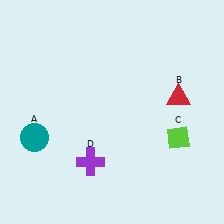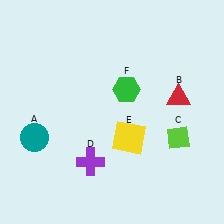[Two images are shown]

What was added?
A yellow square (E), a green hexagon (F) were added in Image 2.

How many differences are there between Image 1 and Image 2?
There are 2 differences between the two images.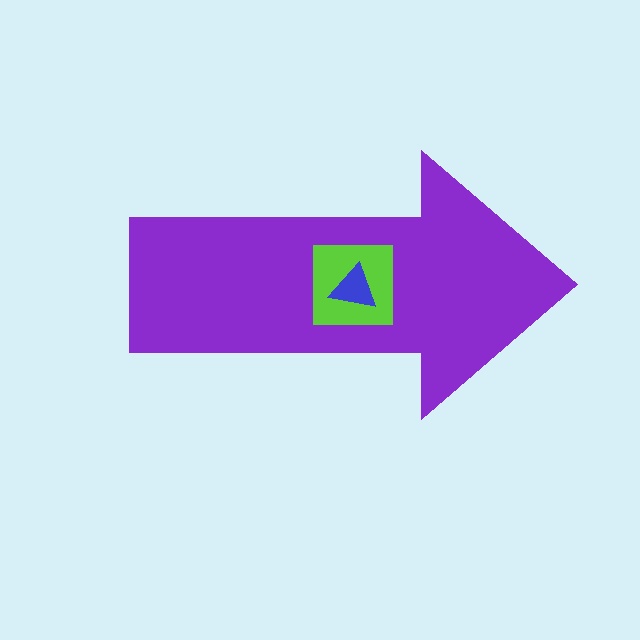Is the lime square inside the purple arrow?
Yes.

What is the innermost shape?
The blue triangle.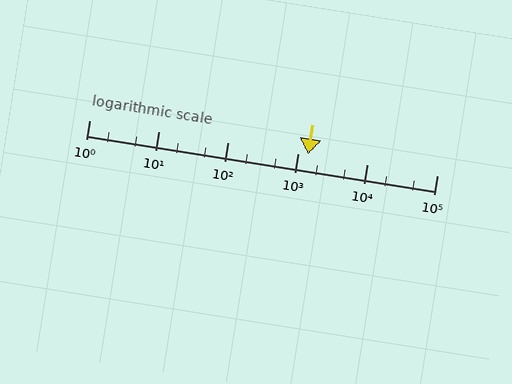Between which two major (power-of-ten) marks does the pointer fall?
The pointer is between 1000 and 10000.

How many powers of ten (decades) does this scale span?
The scale spans 5 decades, from 1 to 100000.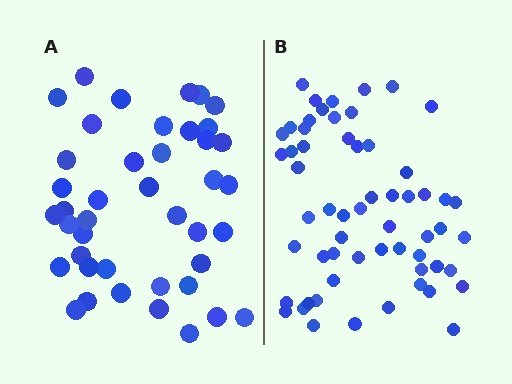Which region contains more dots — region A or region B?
Region B (the right region) has more dots.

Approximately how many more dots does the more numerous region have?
Region B has approximately 15 more dots than region A.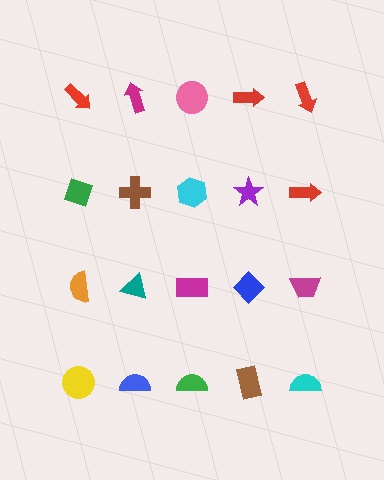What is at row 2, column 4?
A purple star.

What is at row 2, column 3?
A cyan hexagon.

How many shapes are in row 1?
5 shapes.